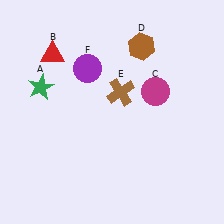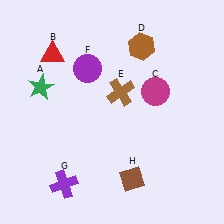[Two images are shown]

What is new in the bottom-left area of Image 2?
A purple cross (G) was added in the bottom-left area of Image 2.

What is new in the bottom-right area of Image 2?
A brown diamond (H) was added in the bottom-right area of Image 2.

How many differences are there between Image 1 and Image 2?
There are 2 differences between the two images.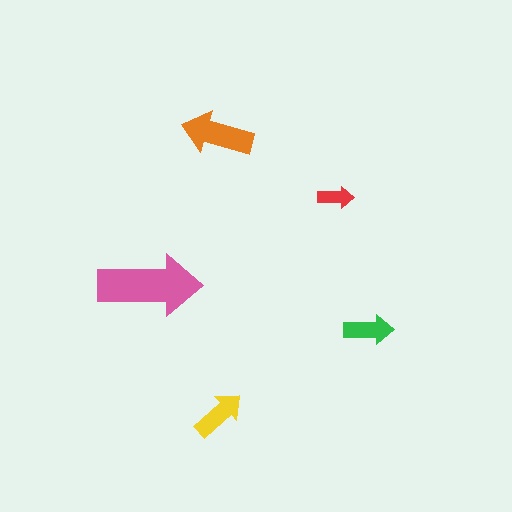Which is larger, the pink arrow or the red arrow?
The pink one.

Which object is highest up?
The orange arrow is topmost.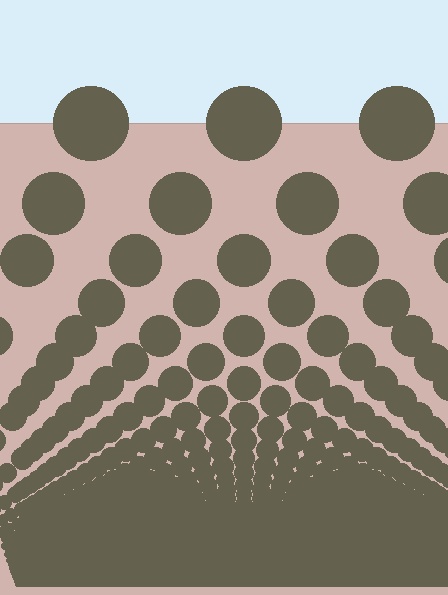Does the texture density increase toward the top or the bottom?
Density increases toward the bottom.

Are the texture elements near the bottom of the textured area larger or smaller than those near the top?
Smaller. The gradient is inverted — elements near the bottom are smaller and denser.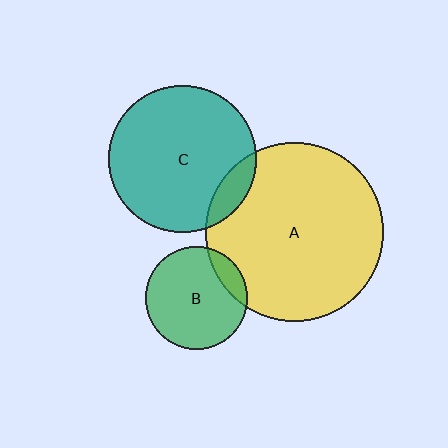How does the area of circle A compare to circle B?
Approximately 3.0 times.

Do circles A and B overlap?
Yes.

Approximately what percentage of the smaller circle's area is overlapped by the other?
Approximately 15%.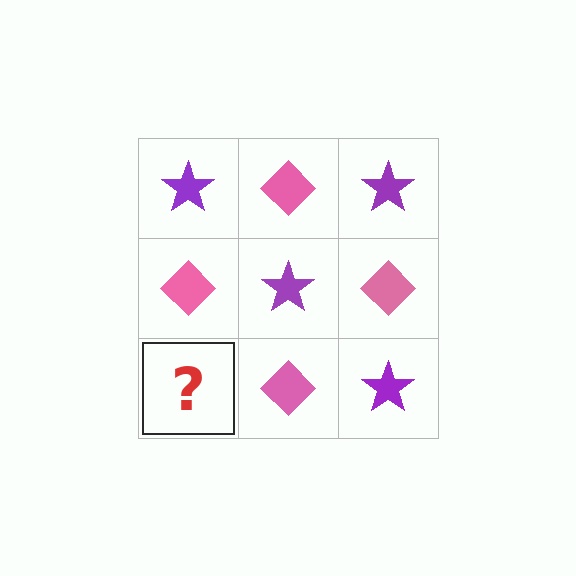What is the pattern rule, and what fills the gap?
The rule is that it alternates purple star and pink diamond in a checkerboard pattern. The gap should be filled with a purple star.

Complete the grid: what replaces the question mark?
The question mark should be replaced with a purple star.